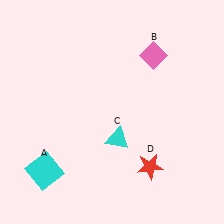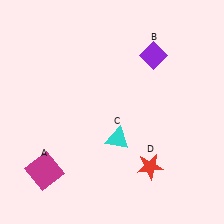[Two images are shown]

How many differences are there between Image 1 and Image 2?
There are 2 differences between the two images.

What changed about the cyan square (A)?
In Image 1, A is cyan. In Image 2, it changed to magenta.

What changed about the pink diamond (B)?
In Image 1, B is pink. In Image 2, it changed to purple.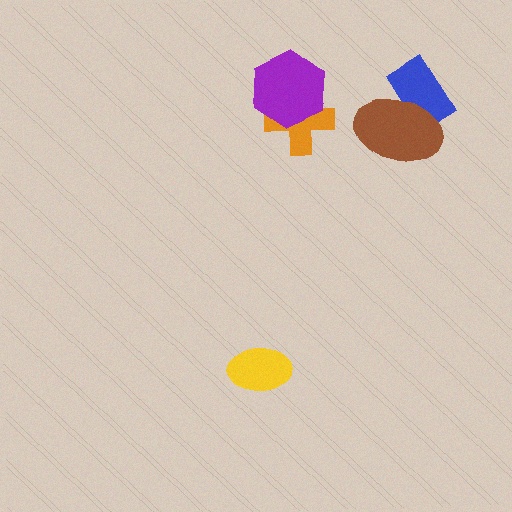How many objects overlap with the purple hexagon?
1 object overlaps with the purple hexagon.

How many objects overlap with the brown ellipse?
1 object overlaps with the brown ellipse.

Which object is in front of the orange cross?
The purple hexagon is in front of the orange cross.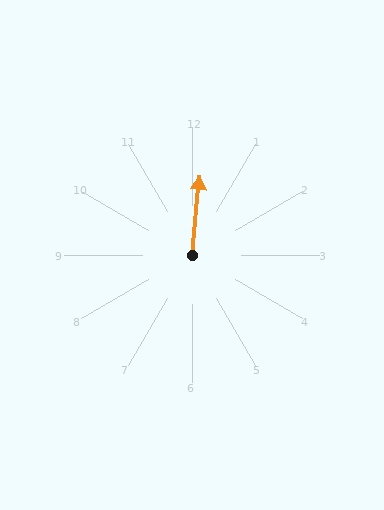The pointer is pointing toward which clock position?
Roughly 12 o'clock.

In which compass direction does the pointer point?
North.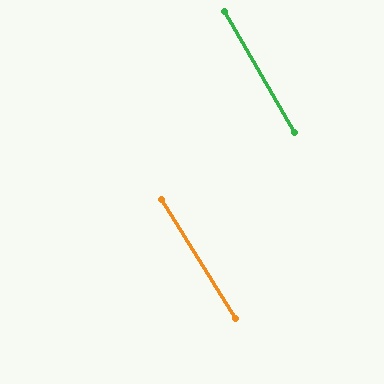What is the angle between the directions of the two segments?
Approximately 2 degrees.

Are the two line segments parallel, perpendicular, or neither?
Parallel — their directions differ by only 1.5°.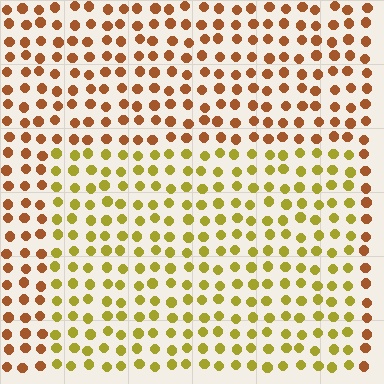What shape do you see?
I see a rectangle.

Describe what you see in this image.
The image is filled with small brown elements in a uniform arrangement. A rectangle-shaped region is visible where the elements are tinted to a slightly different hue, forming a subtle color boundary.